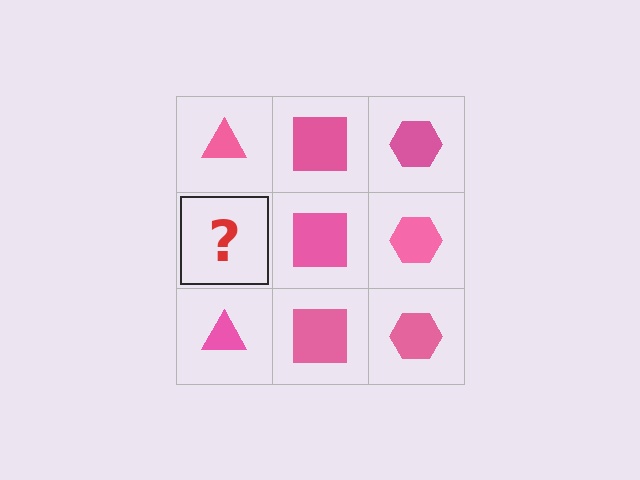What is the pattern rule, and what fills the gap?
The rule is that each column has a consistent shape. The gap should be filled with a pink triangle.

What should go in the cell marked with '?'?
The missing cell should contain a pink triangle.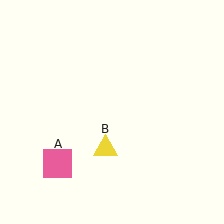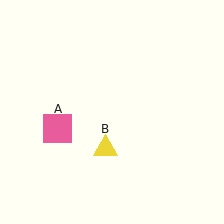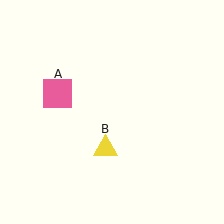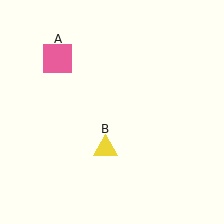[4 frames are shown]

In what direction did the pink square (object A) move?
The pink square (object A) moved up.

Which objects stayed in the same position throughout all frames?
Yellow triangle (object B) remained stationary.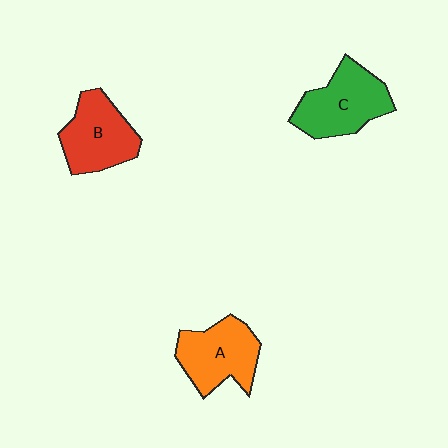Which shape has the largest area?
Shape C (green).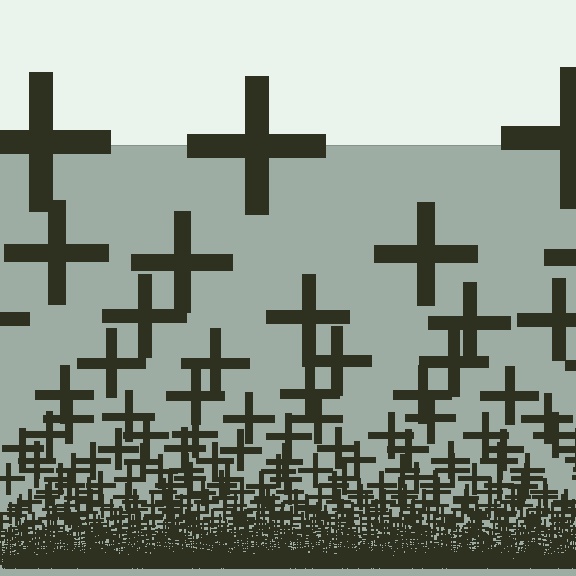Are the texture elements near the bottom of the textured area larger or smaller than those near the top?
Smaller. The gradient is inverted — elements near the bottom are smaller and denser.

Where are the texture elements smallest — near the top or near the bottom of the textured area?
Near the bottom.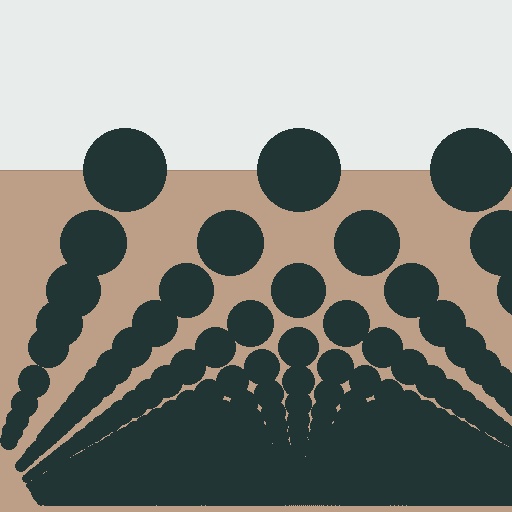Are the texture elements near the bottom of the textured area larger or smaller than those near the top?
Smaller. The gradient is inverted — elements near the bottom are smaller and denser.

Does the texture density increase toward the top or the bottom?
Density increases toward the bottom.